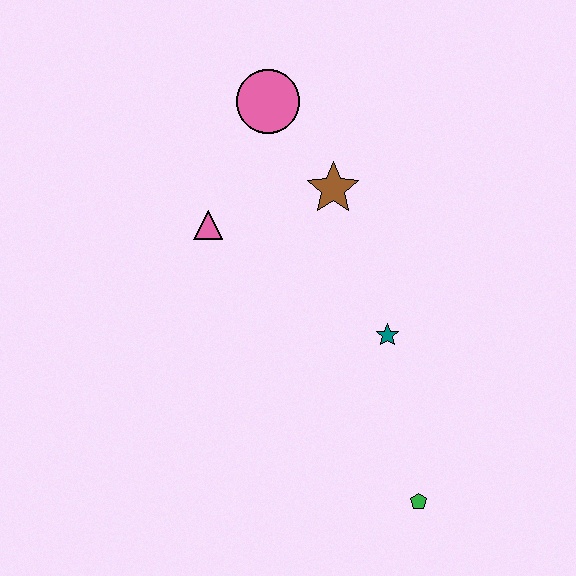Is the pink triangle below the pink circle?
Yes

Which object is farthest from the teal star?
The pink circle is farthest from the teal star.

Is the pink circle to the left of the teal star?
Yes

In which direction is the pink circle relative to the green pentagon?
The pink circle is above the green pentagon.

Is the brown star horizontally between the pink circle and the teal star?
Yes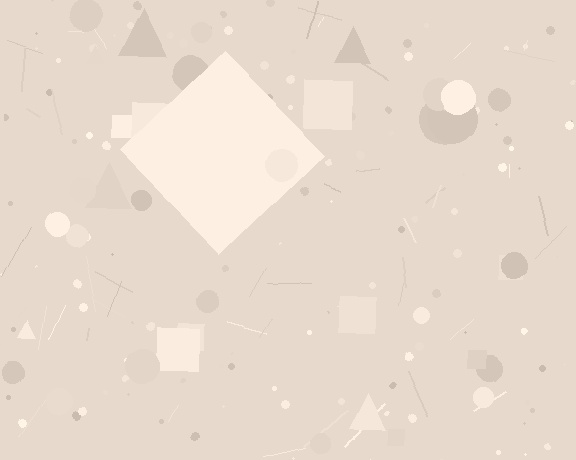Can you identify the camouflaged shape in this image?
The camouflaged shape is a diamond.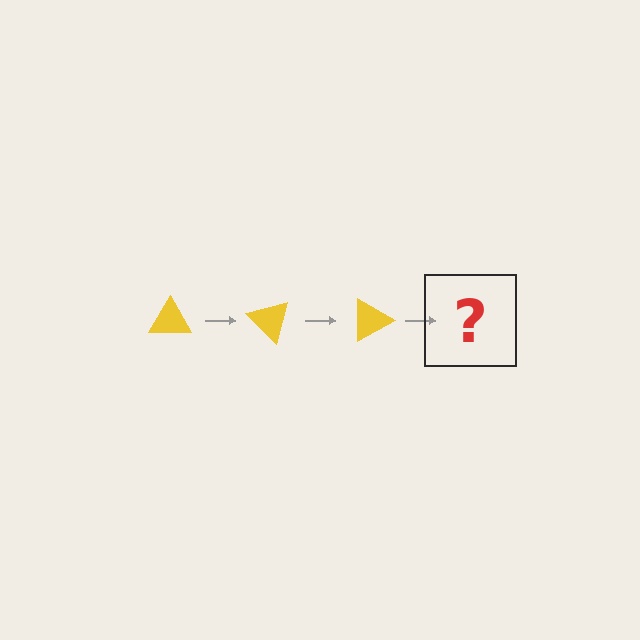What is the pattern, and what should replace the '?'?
The pattern is that the triangle rotates 45 degrees each step. The '?' should be a yellow triangle rotated 135 degrees.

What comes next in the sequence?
The next element should be a yellow triangle rotated 135 degrees.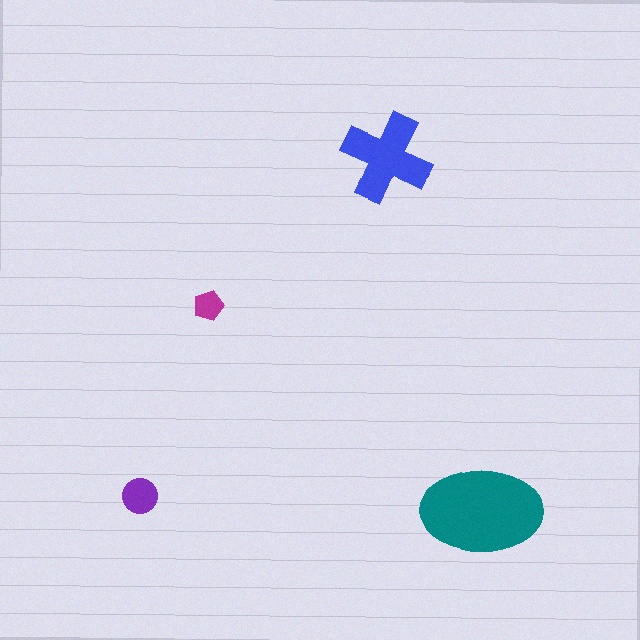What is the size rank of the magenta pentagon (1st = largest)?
4th.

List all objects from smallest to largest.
The magenta pentagon, the purple circle, the blue cross, the teal ellipse.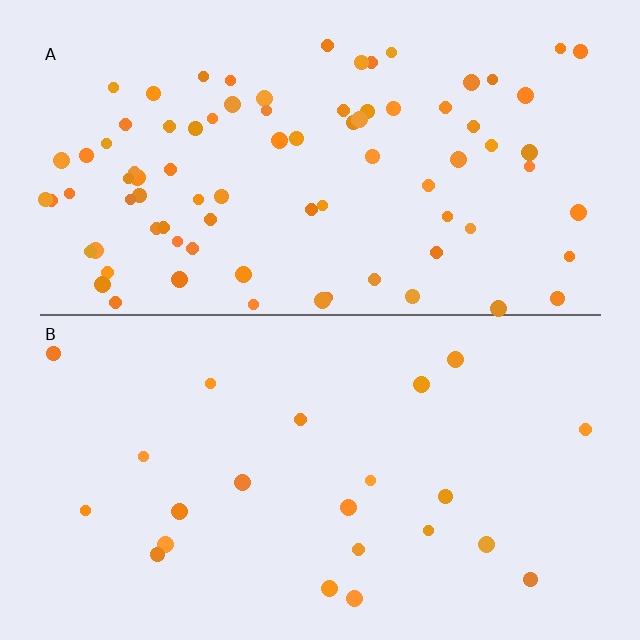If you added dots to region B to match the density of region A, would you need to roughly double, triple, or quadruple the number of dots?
Approximately quadruple.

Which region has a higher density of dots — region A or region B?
A (the top).